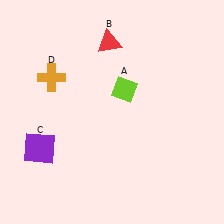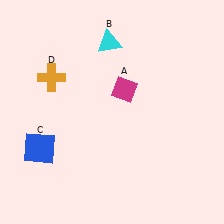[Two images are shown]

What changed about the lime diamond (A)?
In Image 1, A is lime. In Image 2, it changed to magenta.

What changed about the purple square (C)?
In Image 1, C is purple. In Image 2, it changed to blue.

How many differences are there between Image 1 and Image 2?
There are 3 differences between the two images.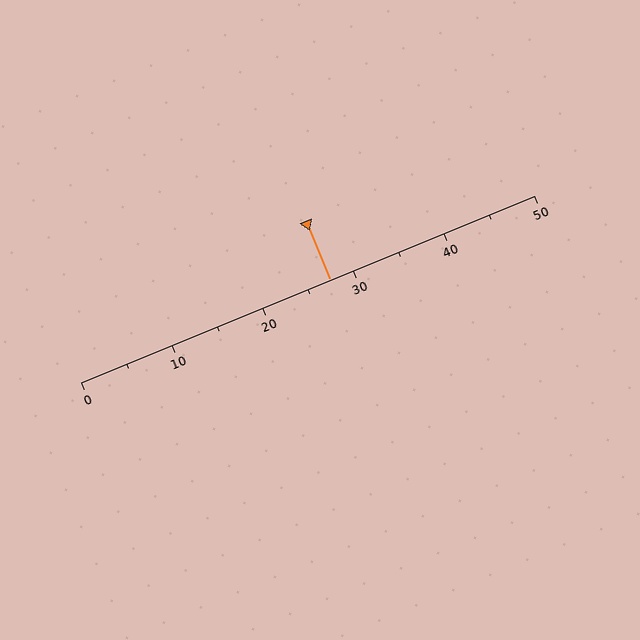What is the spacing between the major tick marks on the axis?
The major ticks are spaced 10 apart.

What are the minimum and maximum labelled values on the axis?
The axis runs from 0 to 50.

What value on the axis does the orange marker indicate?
The marker indicates approximately 27.5.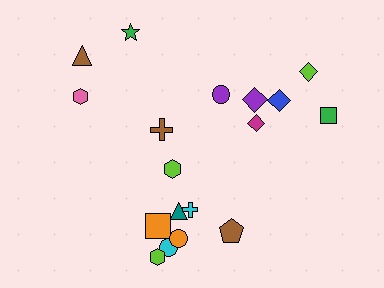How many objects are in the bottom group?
There are 8 objects.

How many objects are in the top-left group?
There are 4 objects.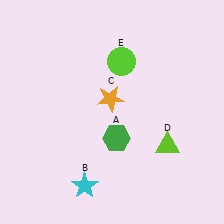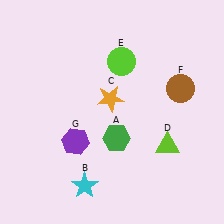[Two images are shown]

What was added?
A brown circle (F), a purple hexagon (G) were added in Image 2.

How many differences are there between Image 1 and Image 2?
There are 2 differences between the two images.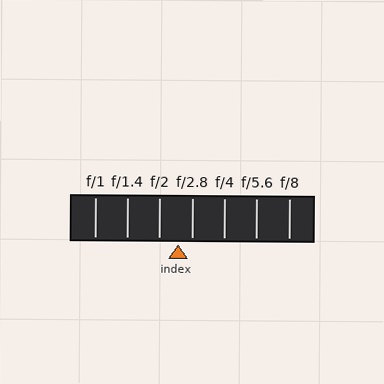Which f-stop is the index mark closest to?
The index mark is closest to f/2.8.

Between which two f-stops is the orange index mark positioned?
The index mark is between f/2 and f/2.8.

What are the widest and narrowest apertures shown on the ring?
The widest aperture shown is f/1 and the narrowest is f/8.